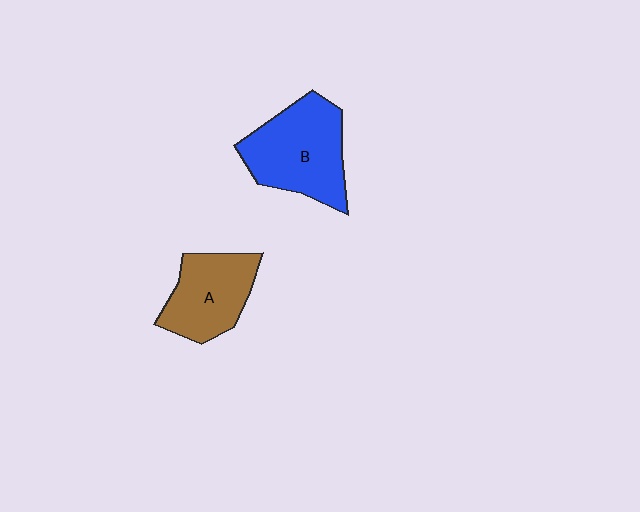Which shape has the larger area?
Shape B (blue).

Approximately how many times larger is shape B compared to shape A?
Approximately 1.3 times.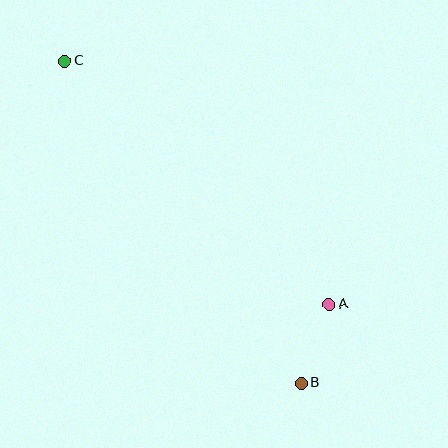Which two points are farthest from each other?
Points B and C are farthest from each other.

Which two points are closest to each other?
Points A and B are closest to each other.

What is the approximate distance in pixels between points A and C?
The distance between A and C is approximately 359 pixels.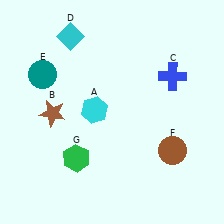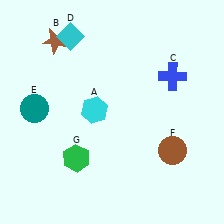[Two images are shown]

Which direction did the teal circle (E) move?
The teal circle (E) moved down.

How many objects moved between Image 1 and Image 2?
2 objects moved between the two images.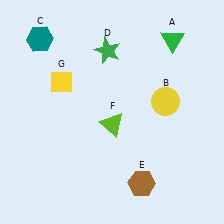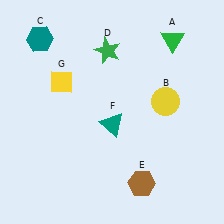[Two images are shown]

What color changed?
The triangle (F) changed from lime in Image 1 to teal in Image 2.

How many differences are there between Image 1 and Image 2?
There is 1 difference between the two images.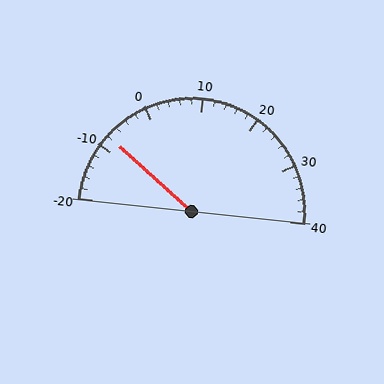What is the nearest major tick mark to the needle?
The nearest major tick mark is -10.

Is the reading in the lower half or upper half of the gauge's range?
The reading is in the lower half of the range (-20 to 40).